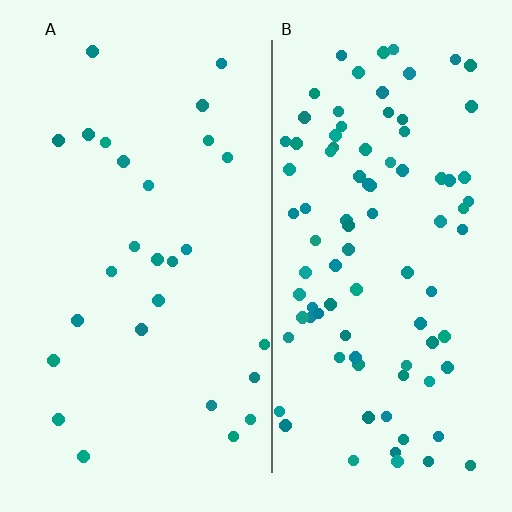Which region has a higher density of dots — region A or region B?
B (the right).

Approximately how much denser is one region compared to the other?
Approximately 3.3× — region B over region A.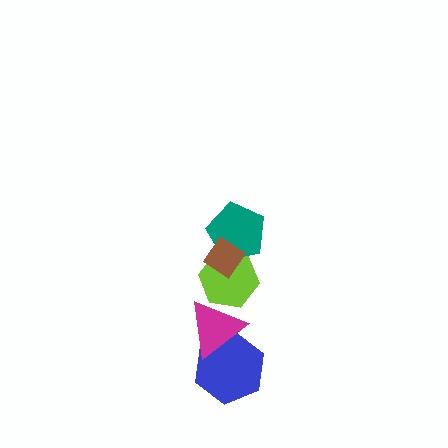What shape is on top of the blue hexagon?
The magenta triangle is on top of the blue hexagon.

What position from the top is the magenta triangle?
The magenta triangle is 4th from the top.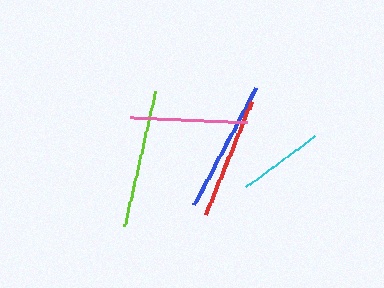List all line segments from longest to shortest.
From longest to shortest: lime, blue, red, pink, cyan.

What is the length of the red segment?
The red segment is approximately 122 pixels long.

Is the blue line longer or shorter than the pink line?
The blue line is longer than the pink line.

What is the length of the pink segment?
The pink segment is approximately 117 pixels long.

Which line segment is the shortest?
The cyan line is the shortest at approximately 86 pixels.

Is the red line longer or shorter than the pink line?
The red line is longer than the pink line.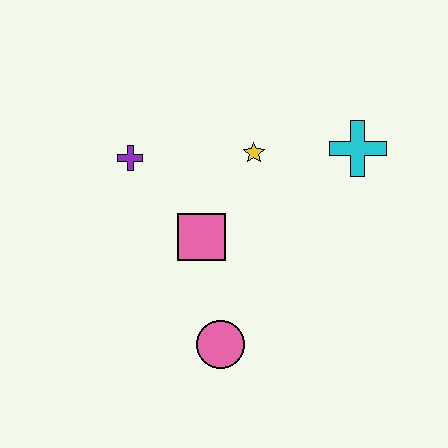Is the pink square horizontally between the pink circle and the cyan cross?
No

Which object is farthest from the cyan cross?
The pink circle is farthest from the cyan cross.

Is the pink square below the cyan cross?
Yes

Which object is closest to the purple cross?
The pink square is closest to the purple cross.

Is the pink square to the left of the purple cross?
No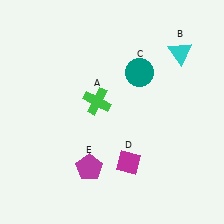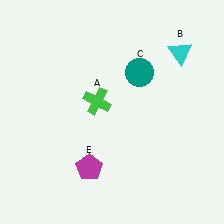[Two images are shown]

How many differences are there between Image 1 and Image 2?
There is 1 difference between the two images.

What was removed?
The magenta diamond (D) was removed in Image 2.